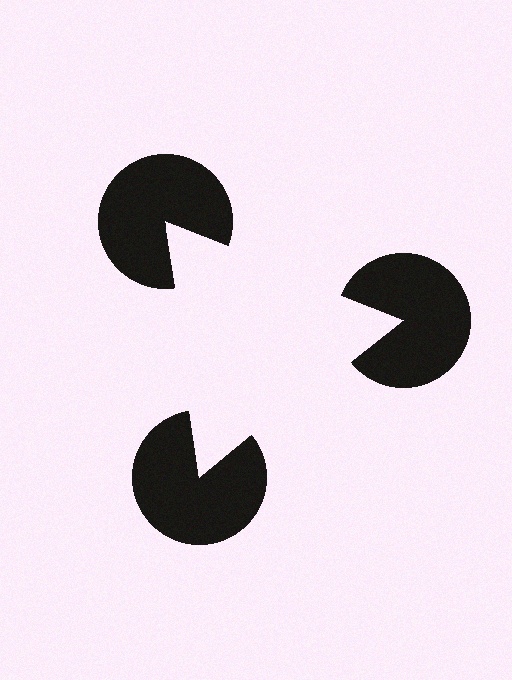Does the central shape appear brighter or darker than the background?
It typically appears slightly brighter than the background, even though no actual brightness change is drawn.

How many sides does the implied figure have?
3 sides.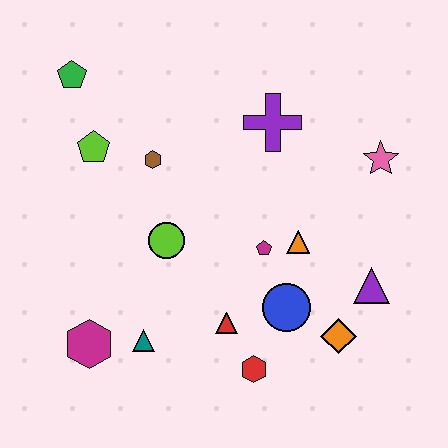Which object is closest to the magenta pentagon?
The orange triangle is closest to the magenta pentagon.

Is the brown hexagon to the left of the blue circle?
Yes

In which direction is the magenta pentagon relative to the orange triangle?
The magenta pentagon is to the left of the orange triangle.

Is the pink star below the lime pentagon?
Yes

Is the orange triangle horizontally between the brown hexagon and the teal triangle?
No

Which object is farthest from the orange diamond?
The green pentagon is farthest from the orange diamond.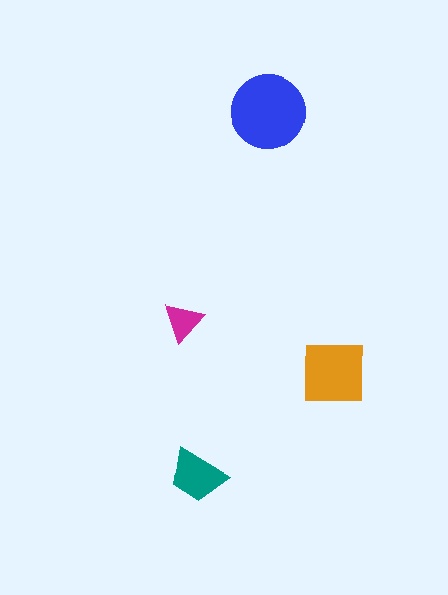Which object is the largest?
The blue circle.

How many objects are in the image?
There are 4 objects in the image.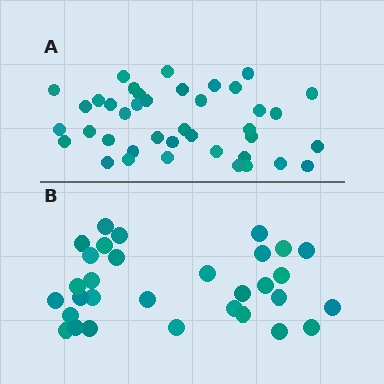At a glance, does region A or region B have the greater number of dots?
Region A (the top region) has more dots.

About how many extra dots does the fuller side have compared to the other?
Region A has roughly 8 or so more dots than region B.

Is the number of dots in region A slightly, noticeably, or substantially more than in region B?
Region A has noticeably more, but not dramatically so. The ratio is roughly 1.3 to 1.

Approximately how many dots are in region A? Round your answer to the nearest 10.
About 40 dots.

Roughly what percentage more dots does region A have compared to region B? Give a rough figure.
About 30% more.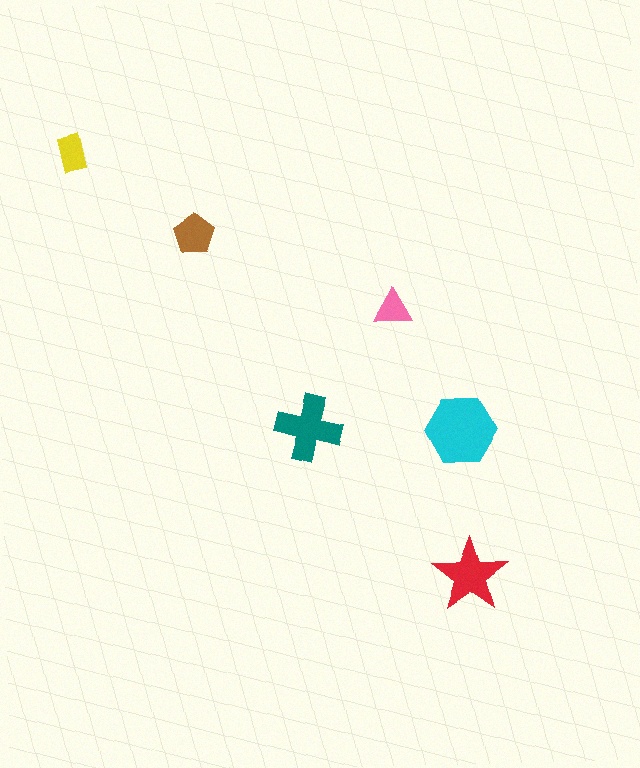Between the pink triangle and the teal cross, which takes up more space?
The teal cross.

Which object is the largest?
The cyan hexagon.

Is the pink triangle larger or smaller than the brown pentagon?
Smaller.